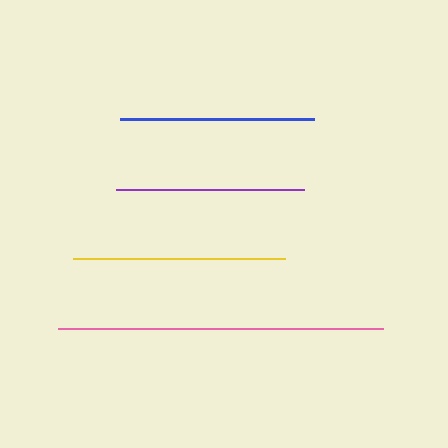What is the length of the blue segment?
The blue segment is approximately 195 pixels long.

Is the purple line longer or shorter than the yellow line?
The yellow line is longer than the purple line.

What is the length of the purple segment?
The purple segment is approximately 188 pixels long.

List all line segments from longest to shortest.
From longest to shortest: pink, yellow, blue, purple.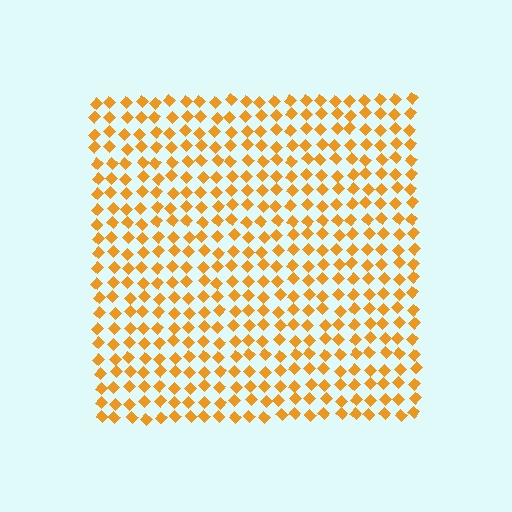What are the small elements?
The small elements are diamonds.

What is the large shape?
The large shape is a square.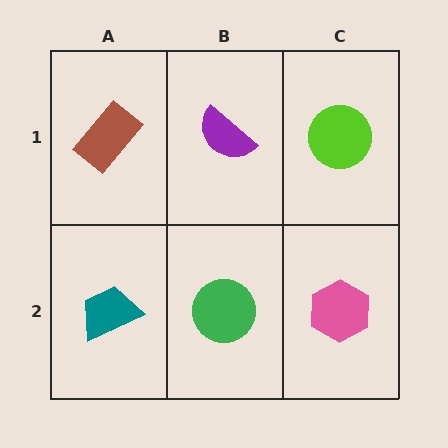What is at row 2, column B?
A green circle.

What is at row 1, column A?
A brown rectangle.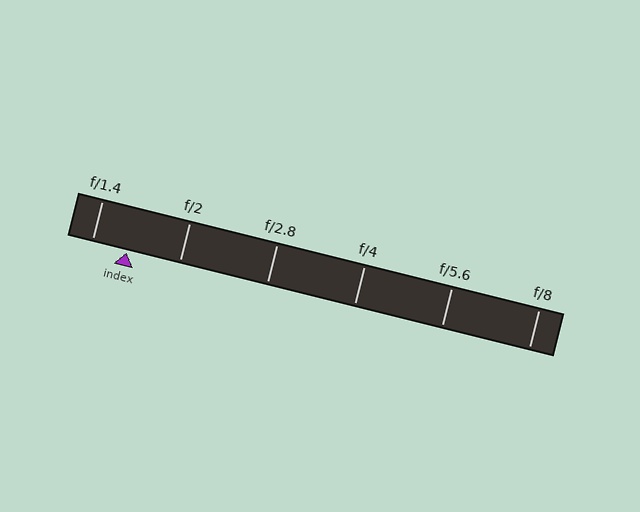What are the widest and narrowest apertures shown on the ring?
The widest aperture shown is f/1.4 and the narrowest is f/8.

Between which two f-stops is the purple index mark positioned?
The index mark is between f/1.4 and f/2.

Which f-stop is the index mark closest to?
The index mark is closest to f/1.4.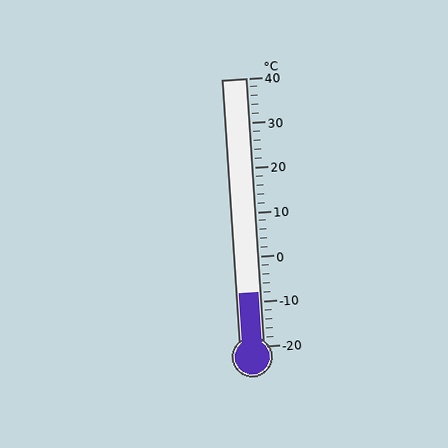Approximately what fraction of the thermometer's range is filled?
The thermometer is filled to approximately 20% of its range.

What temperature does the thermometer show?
The thermometer shows approximately -8°C.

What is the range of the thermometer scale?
The thermometer scale ranges from -20°C to 40°C.